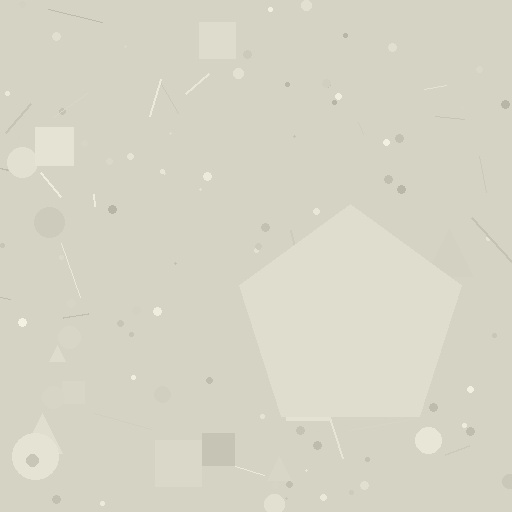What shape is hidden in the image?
A pentagon is hidden in the image.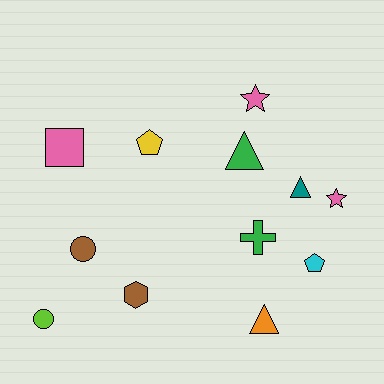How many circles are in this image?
There are 2 circles.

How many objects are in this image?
There are 12 objects.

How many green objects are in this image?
There are 2 green objects.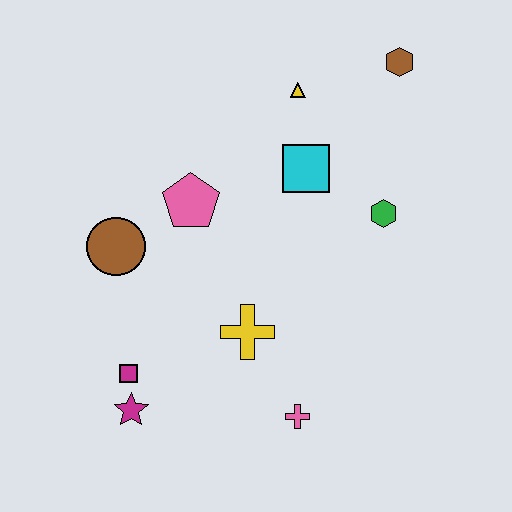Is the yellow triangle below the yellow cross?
No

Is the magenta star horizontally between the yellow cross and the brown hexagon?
No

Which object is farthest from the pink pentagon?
The brown hexagon is farthest from the pink pentagon.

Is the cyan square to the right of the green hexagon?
No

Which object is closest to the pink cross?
The yellow cross is closest to the pink cross.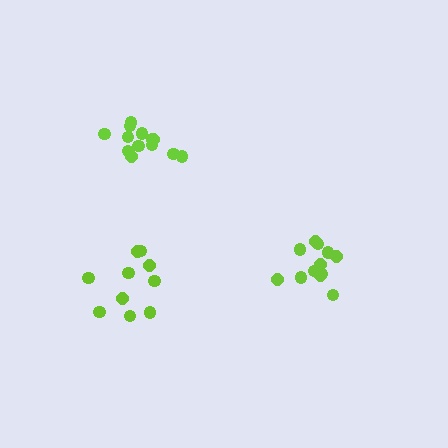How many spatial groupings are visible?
There are 3 spatial groupings.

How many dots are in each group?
Group 1: 12 dots, Group 2: 13 dots, Group 3: 10 dots (35 total).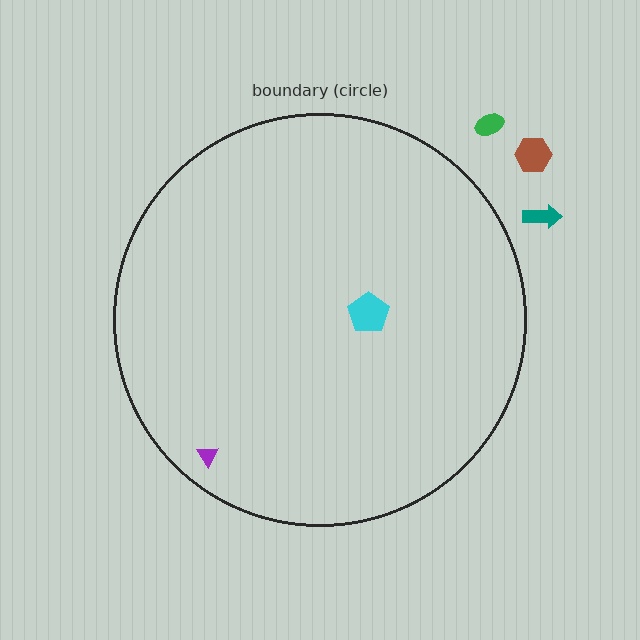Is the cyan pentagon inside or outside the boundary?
Inside.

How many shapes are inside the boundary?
2 inside, 3 outside.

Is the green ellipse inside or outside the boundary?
Outside.